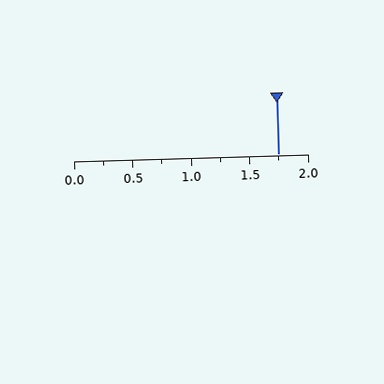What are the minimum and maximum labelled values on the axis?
The axis runs from 0.0 to 2.0.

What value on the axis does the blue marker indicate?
The marker indicates approximately 1.75.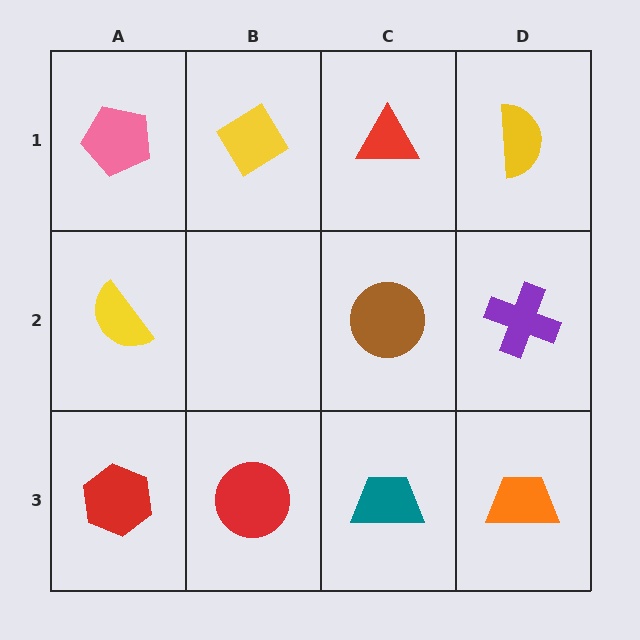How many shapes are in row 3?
4 shapes.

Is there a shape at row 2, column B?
No, that cell is empty.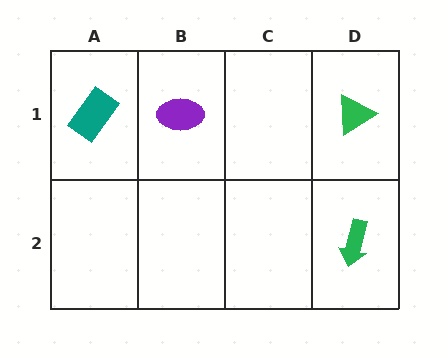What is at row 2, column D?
A green arrow.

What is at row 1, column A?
A teal rectangle.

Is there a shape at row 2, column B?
No, that cell is empty.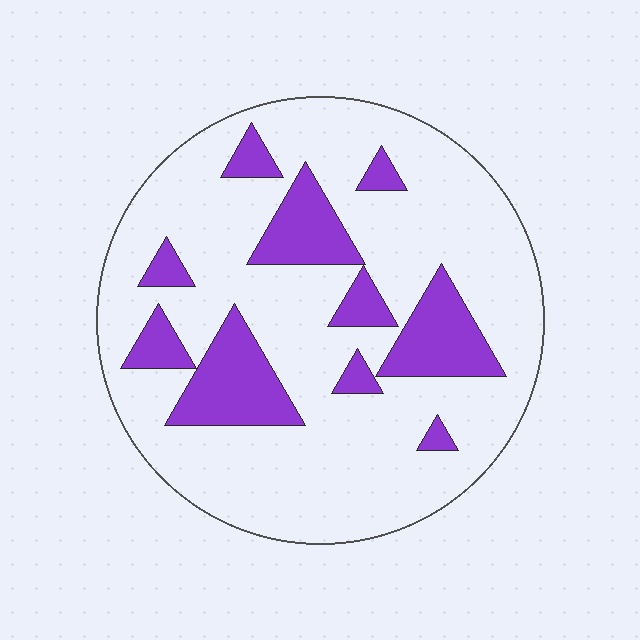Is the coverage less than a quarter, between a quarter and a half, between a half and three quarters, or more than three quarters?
Less than a quarter.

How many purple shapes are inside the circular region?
10.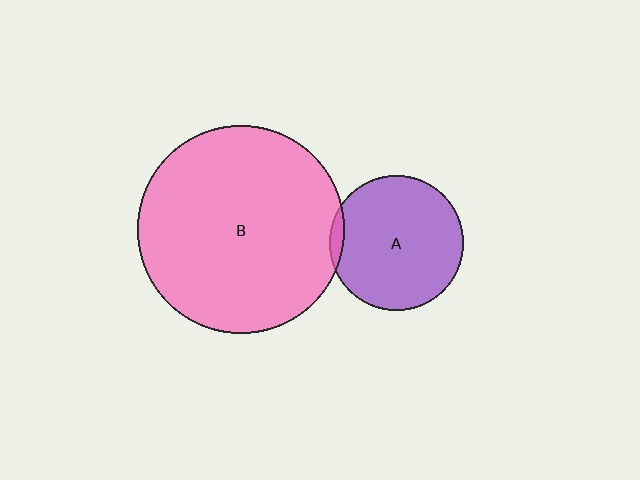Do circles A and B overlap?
Yes.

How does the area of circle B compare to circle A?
Approximately 2.4 times.